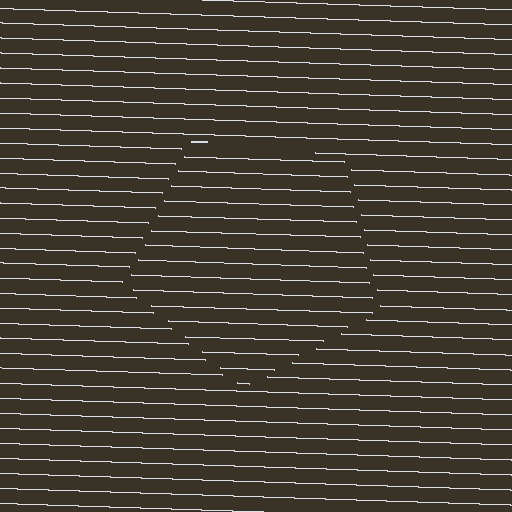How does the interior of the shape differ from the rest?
The interior of the shape contains the same grating, shifted by half a period — the contour is defined by the phase discontinuity where line-ends from the inner and outer gratings abut.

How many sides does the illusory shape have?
5 sides — the line-ends trace a pentagon.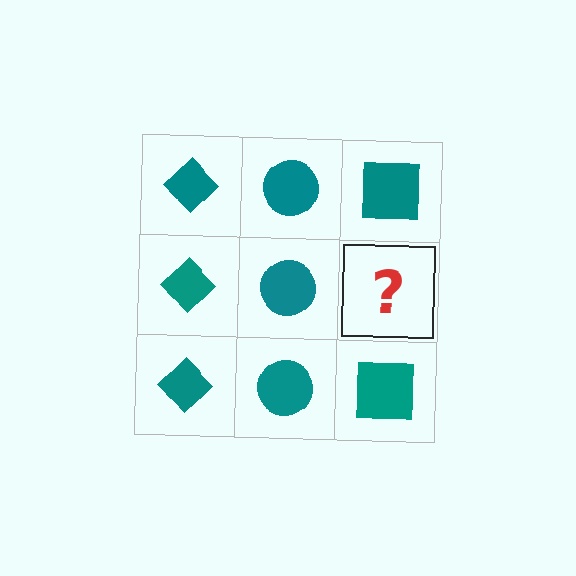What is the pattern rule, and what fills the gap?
The rule is that each column has a consistent shape. The gap should be filled with a teal square.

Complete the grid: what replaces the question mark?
The question mark should be replaced with a teal square.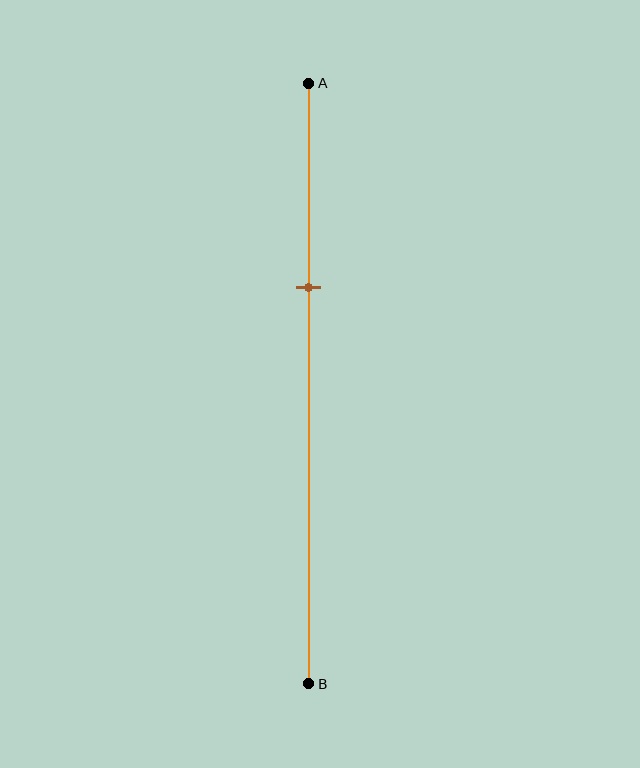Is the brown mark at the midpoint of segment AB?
No, the mark is at about 35% from A, not at the 50% midpoint.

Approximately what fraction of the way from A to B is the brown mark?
The brown mark is approximately 35% of the way from A to B.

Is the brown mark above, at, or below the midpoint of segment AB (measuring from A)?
The brown mark is above the midpoint of segment AB.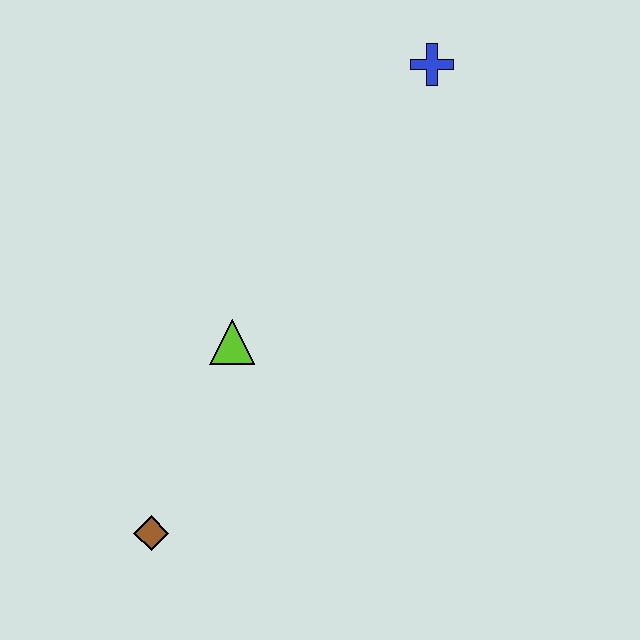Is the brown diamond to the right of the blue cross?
No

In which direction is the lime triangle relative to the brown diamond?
The lime triangle is above the brown diamond.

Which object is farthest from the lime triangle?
The blue cross is farthest from the lime triangle.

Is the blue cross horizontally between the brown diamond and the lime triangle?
No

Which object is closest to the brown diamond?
The lime triangle is closest to the brown diamond.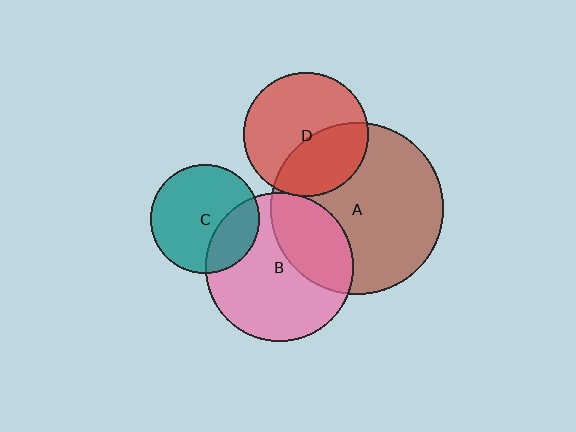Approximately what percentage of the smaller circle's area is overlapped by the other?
Approximately 5%.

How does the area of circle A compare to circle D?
Approximately 1.9 times.